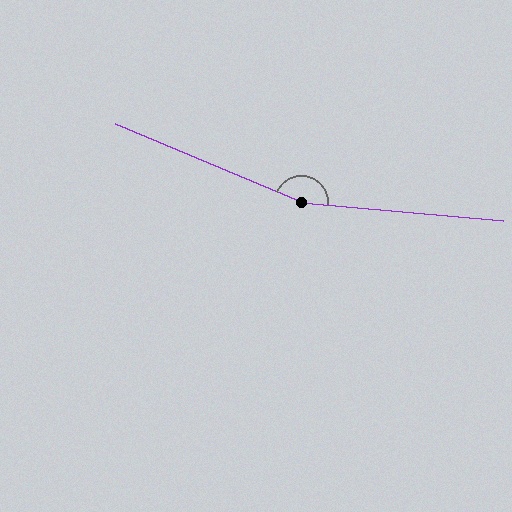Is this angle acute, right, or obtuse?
It is obtuse.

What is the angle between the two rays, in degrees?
Approximately 162 degrees.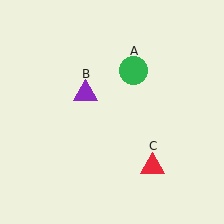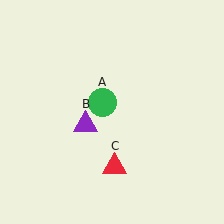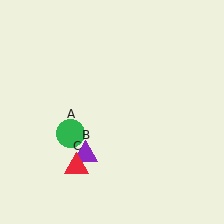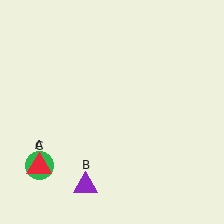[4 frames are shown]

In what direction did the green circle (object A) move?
The green circle (object A) moved down and to the left.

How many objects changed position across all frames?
3 objects changed position: green circle (object A), purple triangle (object B), red triangle (object C).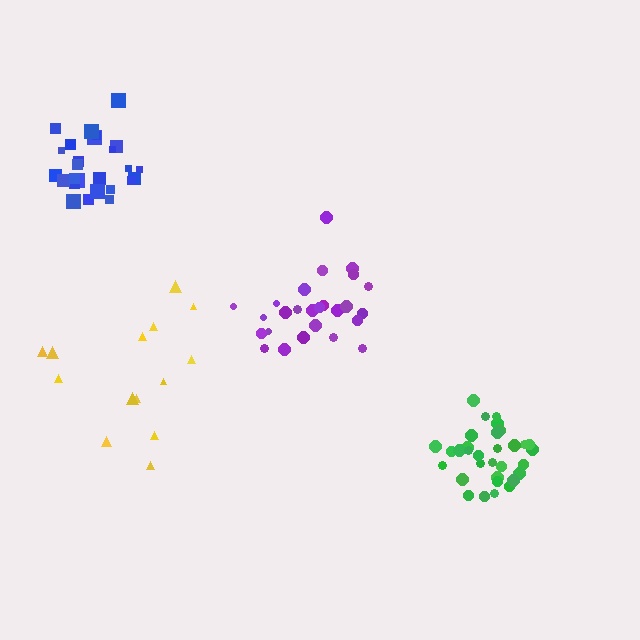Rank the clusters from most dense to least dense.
green, blue, purple, yellow.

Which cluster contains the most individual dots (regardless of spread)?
Green (32).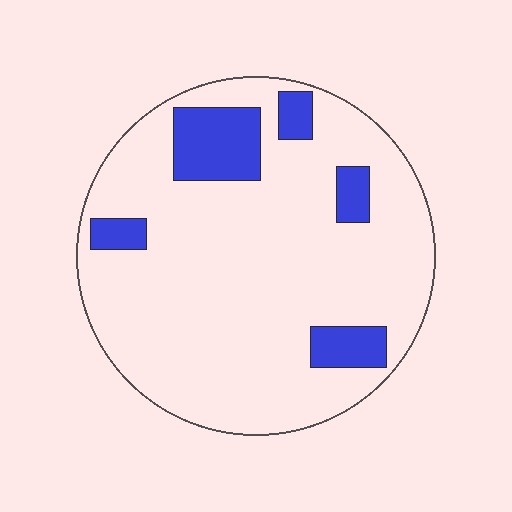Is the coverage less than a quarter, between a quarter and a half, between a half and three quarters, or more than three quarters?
Less than a quarter.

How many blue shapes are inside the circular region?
5.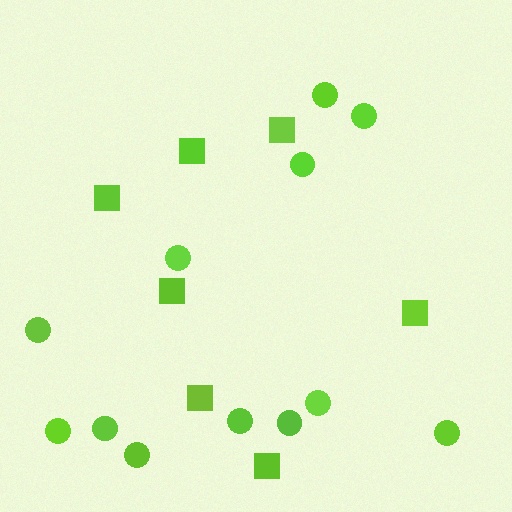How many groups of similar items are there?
There are 2 groups: one group of squares (7) and one group of circles (12).